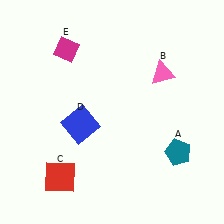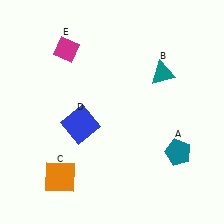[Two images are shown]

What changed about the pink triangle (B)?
In Image 1, B is pink. In Image 2, it changed to teal.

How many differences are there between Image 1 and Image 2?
There are 2 differences between the two images.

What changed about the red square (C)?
In Image 1, C is red. In Image 2, it changed to orange.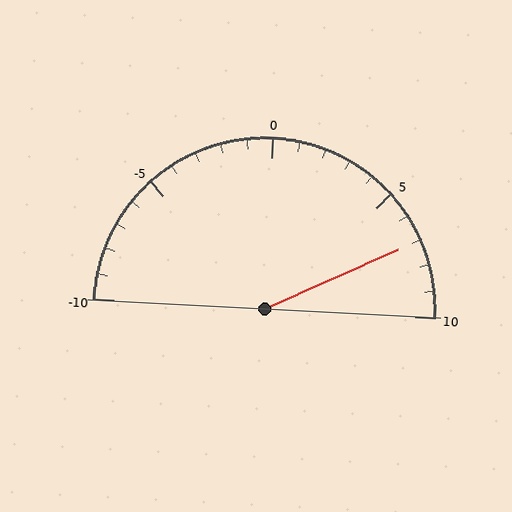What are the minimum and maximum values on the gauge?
The gauge ranges from -10 to 10.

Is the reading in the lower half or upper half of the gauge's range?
The reading is in the upper half of the range (-10 to 10).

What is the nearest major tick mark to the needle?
The nearest major tick mark is 5.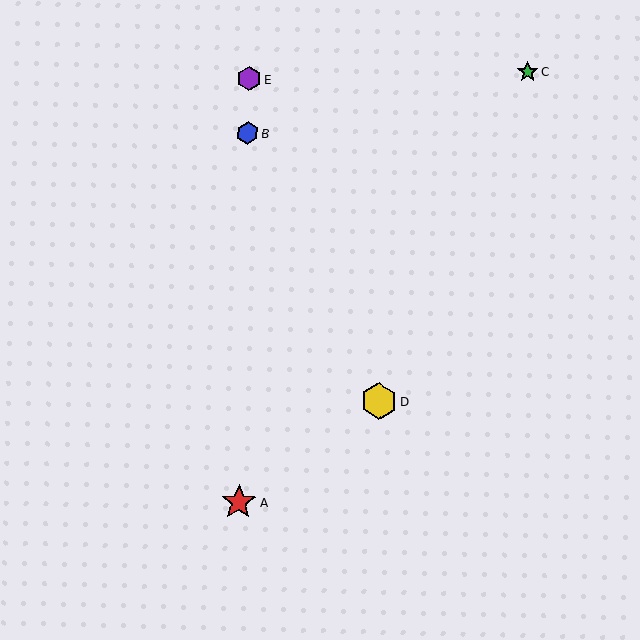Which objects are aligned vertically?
Objects A, B, E are aligned vertically.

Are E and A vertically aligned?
Yes, both are at x≈249.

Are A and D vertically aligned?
No, A is at x≈239 and D is at x≈379.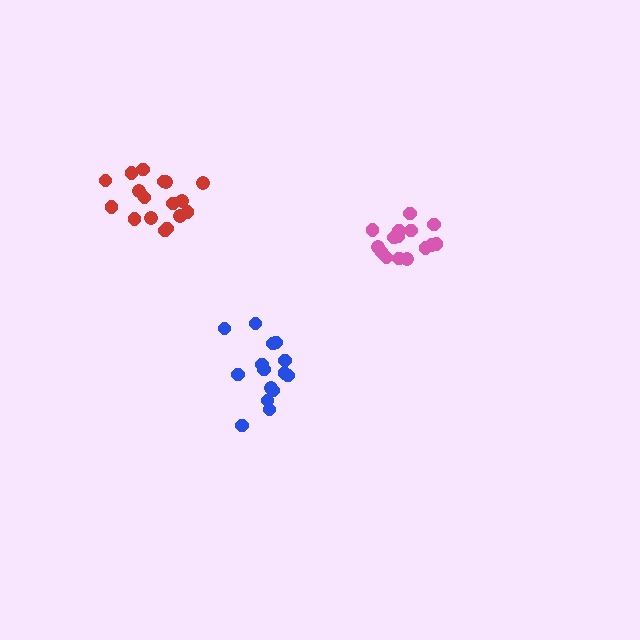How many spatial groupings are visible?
There are 3 spatial groupings.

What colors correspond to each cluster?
The clusters are colored: pink, red, blue.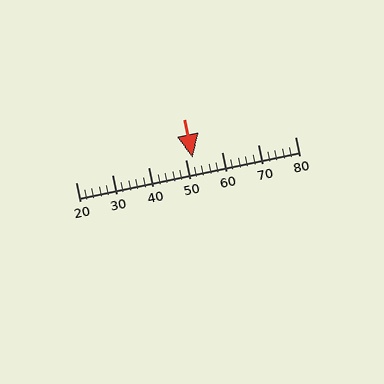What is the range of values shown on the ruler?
The ruler shows values from 20 to 80.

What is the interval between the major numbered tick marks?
The major tick marks are spaced 10 units apart.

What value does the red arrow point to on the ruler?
The red arrow points to approximately 52.